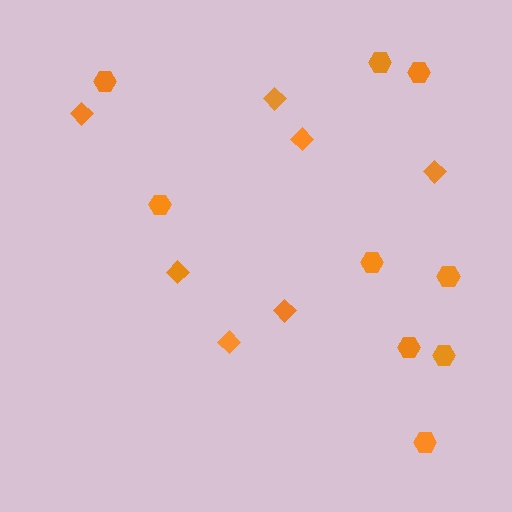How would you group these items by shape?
There are 2 groups: one group of diamonds (7) and one group of hexagons (9).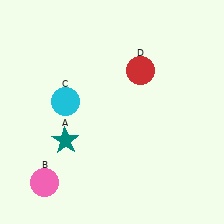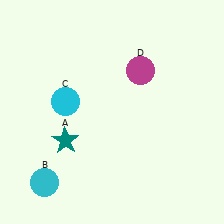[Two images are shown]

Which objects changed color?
B changed from pink to cyan. D changed from red to magenta.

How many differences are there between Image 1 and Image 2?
There are 2 differences between the two images.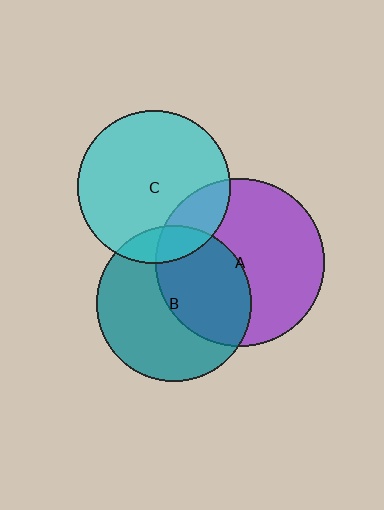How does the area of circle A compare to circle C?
Approximately 1.2 times.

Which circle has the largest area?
Circle A (purple).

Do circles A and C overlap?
Yes.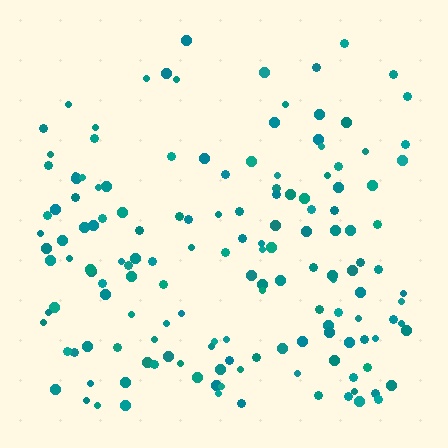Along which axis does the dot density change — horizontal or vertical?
Vertical.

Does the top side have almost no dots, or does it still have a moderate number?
Still a moderate number, just noticeably fewer than the bottom.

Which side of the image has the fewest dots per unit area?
The top.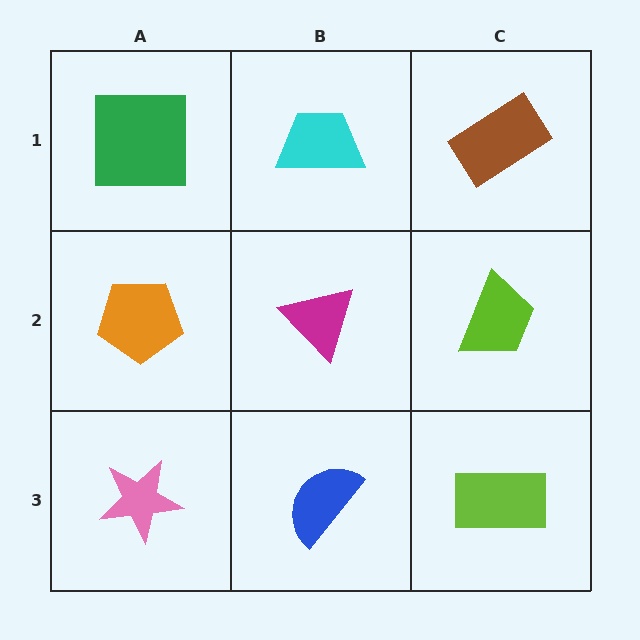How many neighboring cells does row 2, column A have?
3.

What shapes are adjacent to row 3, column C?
A lime trapezoid (row 2, column C), a blue semicircle (row 3, column B).